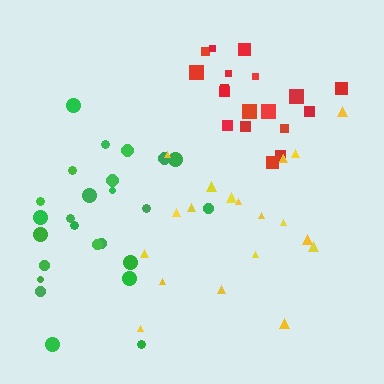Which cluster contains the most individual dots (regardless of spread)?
Green (25).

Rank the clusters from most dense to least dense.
red, green, yellow.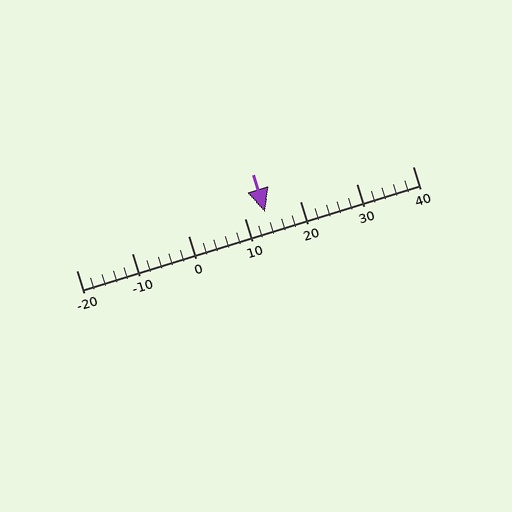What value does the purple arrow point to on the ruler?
The purple arrow points to approximately 14.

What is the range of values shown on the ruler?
The ruler shows values from -20 to 40.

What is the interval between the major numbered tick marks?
The major tick marks are spaced 10 units apart.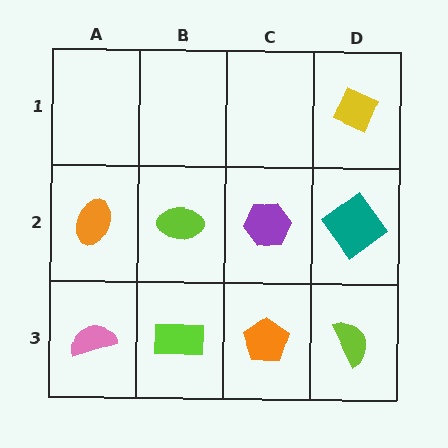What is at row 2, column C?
A purple hexagon.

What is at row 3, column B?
A lime rectangle.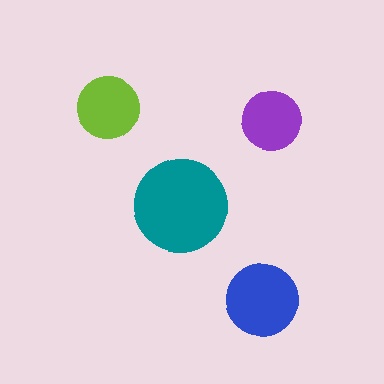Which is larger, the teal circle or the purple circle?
The teal one.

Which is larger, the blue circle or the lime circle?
The blue one.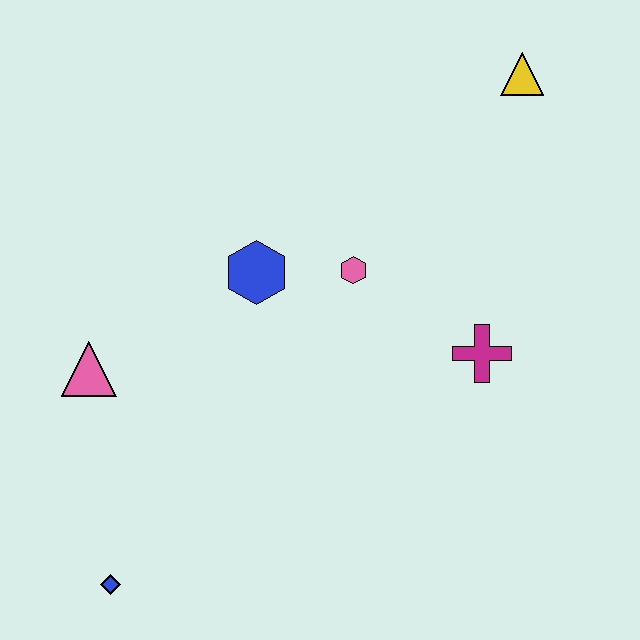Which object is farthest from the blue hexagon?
The blue diamond is farthest from the blue hexagon.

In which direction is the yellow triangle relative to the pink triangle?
The yellow triangle is to the right of the pink triangle.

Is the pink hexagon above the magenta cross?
Yes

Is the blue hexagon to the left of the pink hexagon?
Yes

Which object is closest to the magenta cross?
The pink hexagon is closest to the magenta cross.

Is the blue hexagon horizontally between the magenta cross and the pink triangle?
Yes